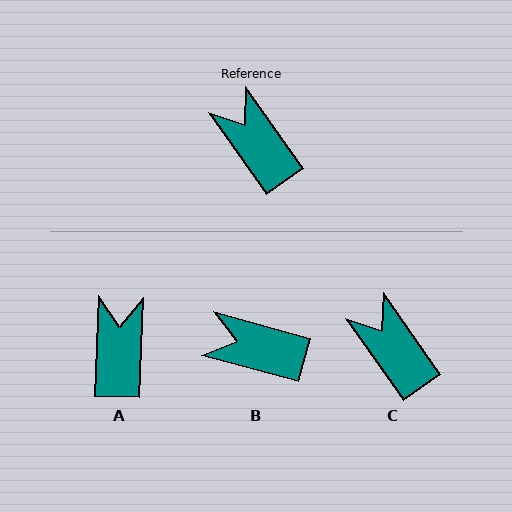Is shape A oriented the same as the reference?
No, it is off by about 37 degrees.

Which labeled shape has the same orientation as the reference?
C.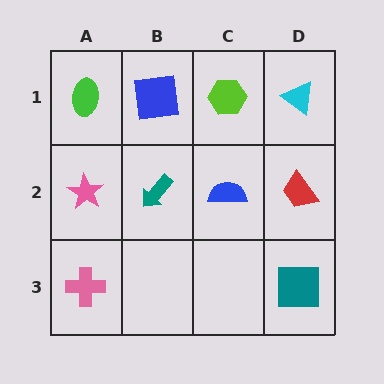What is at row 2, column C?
A blue semicircle.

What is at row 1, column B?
A blue square.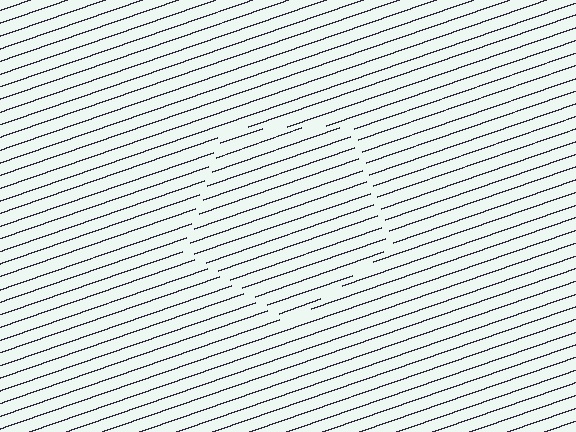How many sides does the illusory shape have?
5 sides — the line-ends trace a pentagon.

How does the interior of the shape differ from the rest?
The interior of the shape contains the same grating, shifted by half a period — the contour is defined by the phase discontinuity where line-ends from the inner and outer gratings abut.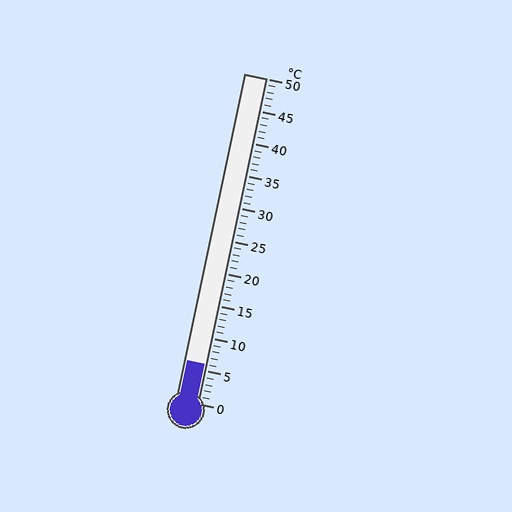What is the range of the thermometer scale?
The thermometer scale ranges from 0°C to 50°C.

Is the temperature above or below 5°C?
The temperature is above 5°C.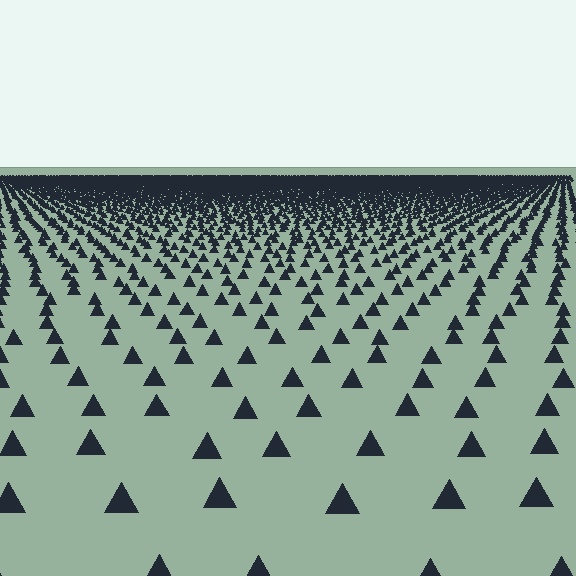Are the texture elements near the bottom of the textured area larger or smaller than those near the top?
Larger. Near the bottom, elements are closer to the viewer and appear at a bigger on-screen size.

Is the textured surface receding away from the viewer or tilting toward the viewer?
The surface is receding away from the viewer. Texture elements get smaller and denser toward the top.